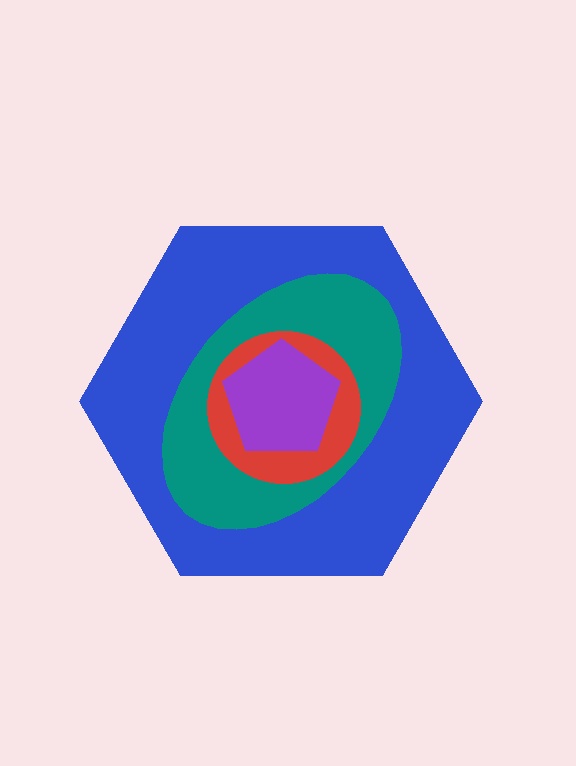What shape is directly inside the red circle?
The purple pentagon.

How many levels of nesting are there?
4.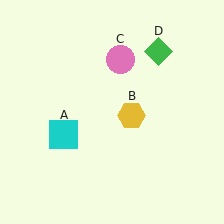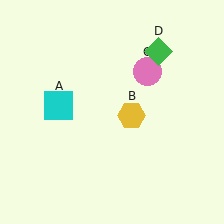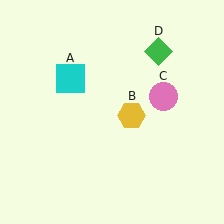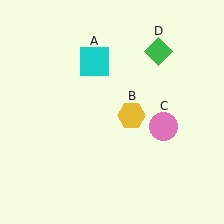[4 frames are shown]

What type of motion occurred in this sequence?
The cyan square (object A), pink circle (object C) rotated clockwise around the center of the scene.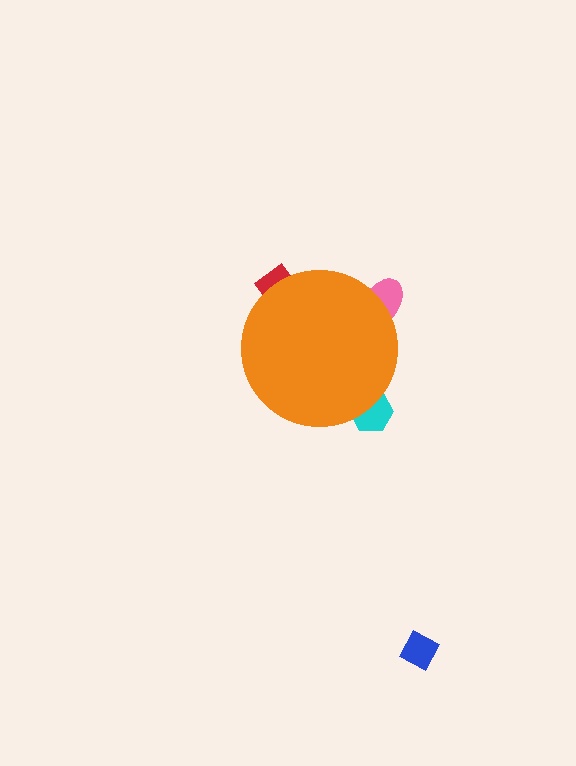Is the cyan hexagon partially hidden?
Yes, the cyan hexagon is partially hidden behind the orange circle.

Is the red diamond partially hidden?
Yes, the red diamond is partially hidden behind the orange circle.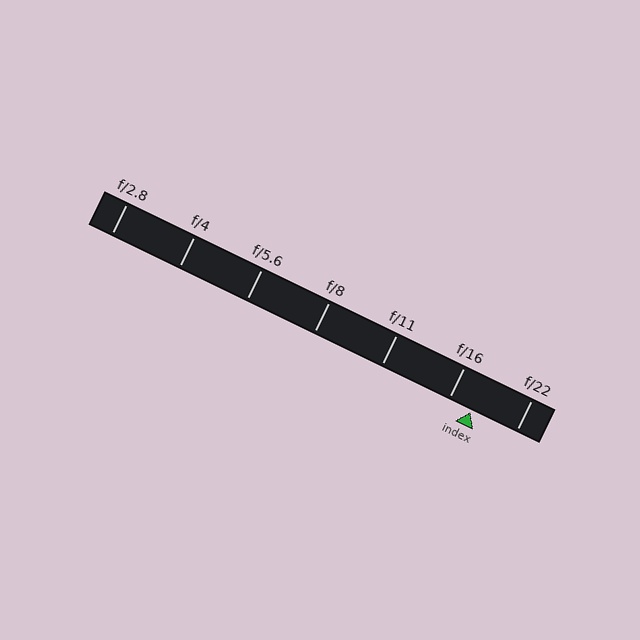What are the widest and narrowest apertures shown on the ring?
The widest aperture shown is f/2.8 and the narrowest is f/22.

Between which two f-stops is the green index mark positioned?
The index mark is between f/16 and f/22.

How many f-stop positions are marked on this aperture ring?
There are 7 f-stop positions marked.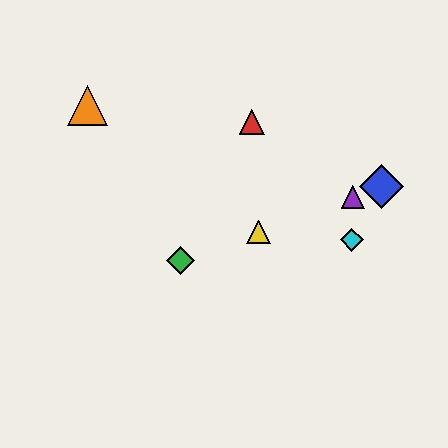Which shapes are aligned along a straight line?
The blue diamond, the green diamond, the yellow triangle, the purple triangle are aligned along a straight line.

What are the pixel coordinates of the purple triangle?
The purple triangle is at (353, 197).